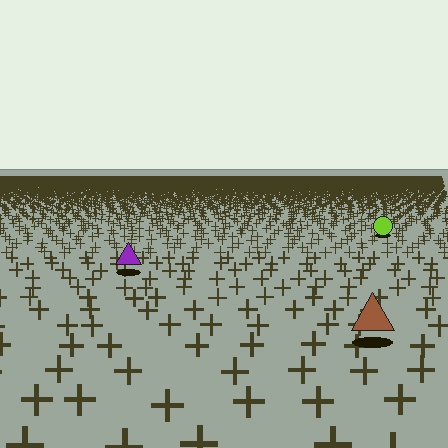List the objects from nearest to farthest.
From nearest to farthest: the brown triangle, the purple triangle, the lime circle.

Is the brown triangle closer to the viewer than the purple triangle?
Yes. The brown triangle is closer — you can tell from the texture gradient: the ground texture is coarser near it.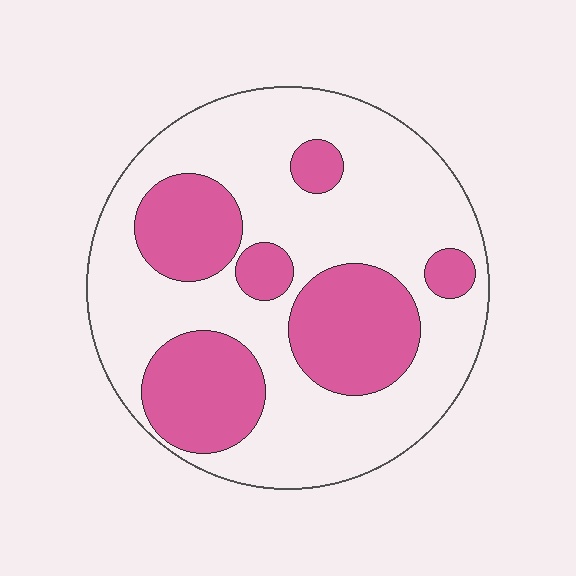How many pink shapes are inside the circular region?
6.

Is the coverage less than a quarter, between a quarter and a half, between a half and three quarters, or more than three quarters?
Between a quarter and a half.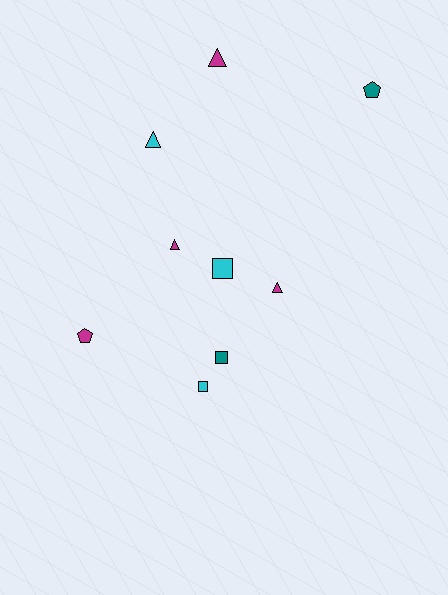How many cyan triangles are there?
There is 1 cyan triangle.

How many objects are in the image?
There are 9 objects.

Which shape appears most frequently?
Triangle, with 4 objects.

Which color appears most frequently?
Magenta, with 4 objects.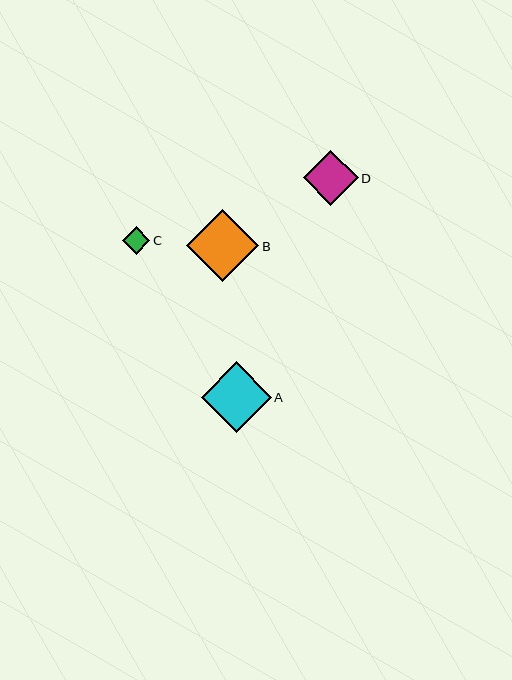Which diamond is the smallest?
Diamond C is the smallest with a size of approximately 27 pixels.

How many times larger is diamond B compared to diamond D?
Diamond B is approximately 1.3 times the size of diamond D.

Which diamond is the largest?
Diamond B is the largest with a size of approximately 73 pixels.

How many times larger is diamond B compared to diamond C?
Diamond B is approximately 2.7 times the size of diamond C.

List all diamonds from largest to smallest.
From largest to smallest: B, A, D, C.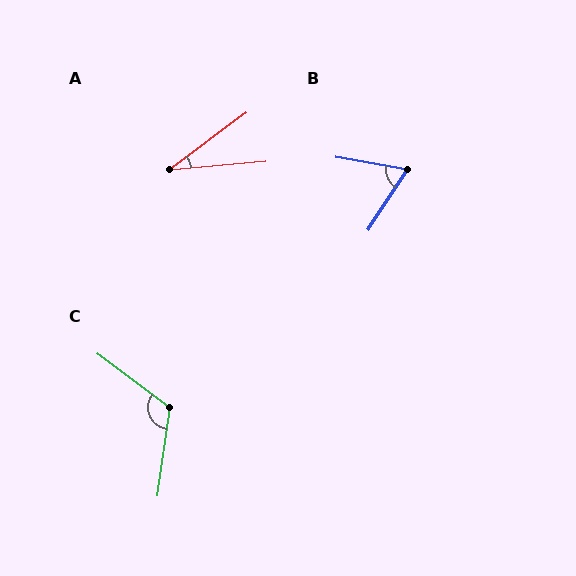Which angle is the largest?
C, at approximately 118 degrees.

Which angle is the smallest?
A, at approximately 32 degrees.